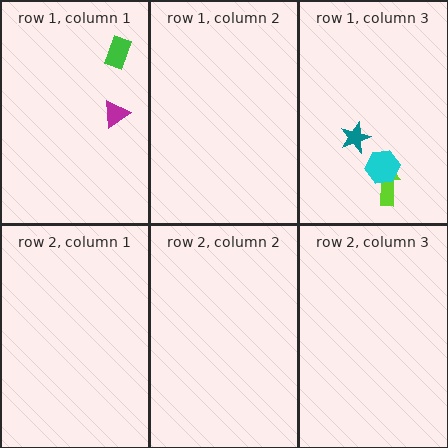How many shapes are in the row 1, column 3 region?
3.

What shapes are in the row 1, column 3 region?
The lime arrow, the teal star, the cyan hexagon.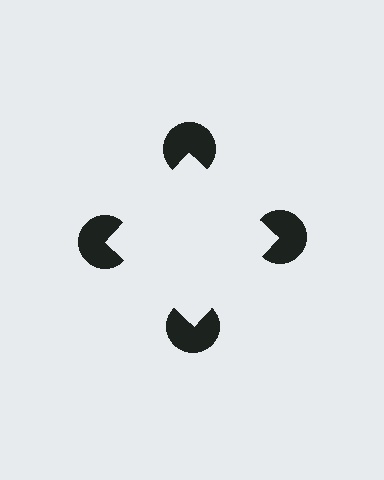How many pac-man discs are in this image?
There are 4 — one at each vertex of the illusory square.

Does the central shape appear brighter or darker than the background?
It typically appears slightly brighter than the background, even though no actual brightness change is drawn.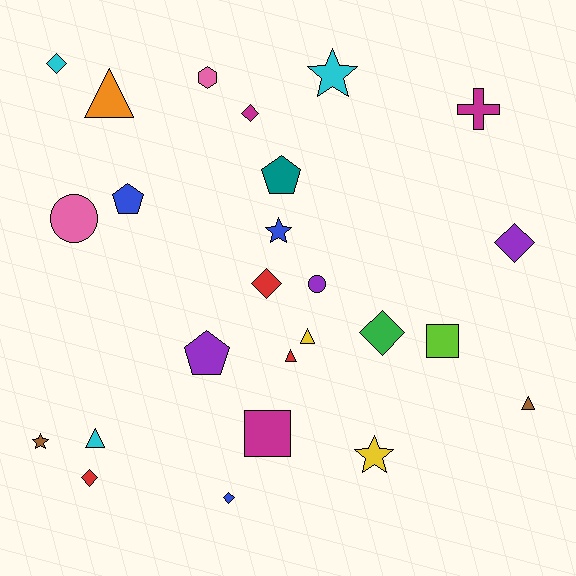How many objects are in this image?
There are 25 objects.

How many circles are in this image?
There are 2 circles.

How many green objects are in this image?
There is 1 green object.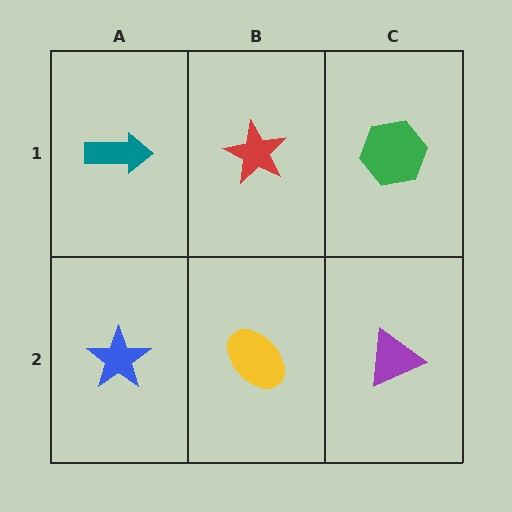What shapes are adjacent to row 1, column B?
A yellow ellipse (row 2, column B), a teal arrow (row 1, column A), a green hexagon (row 1, column C).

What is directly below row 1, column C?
A purple triangle.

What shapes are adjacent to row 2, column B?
A red star (row 1, column B), a blue star (row 2, column A), a purple triangle (row 2, column C).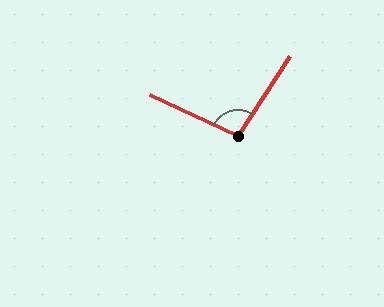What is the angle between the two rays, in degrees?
Approximately 98 degrees.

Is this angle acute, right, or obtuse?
It is obtuse.